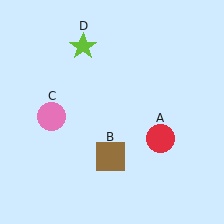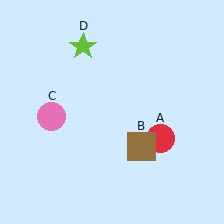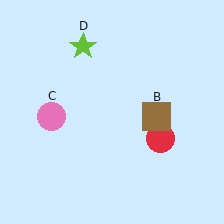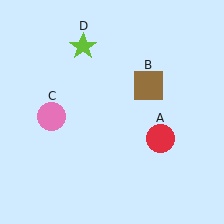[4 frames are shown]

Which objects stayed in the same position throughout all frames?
Red circle (object A) and pink circle (object C) and lime star (object D) remained stationary.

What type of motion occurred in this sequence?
The brown square (object B) rotated counterclockwise around the center of the scene.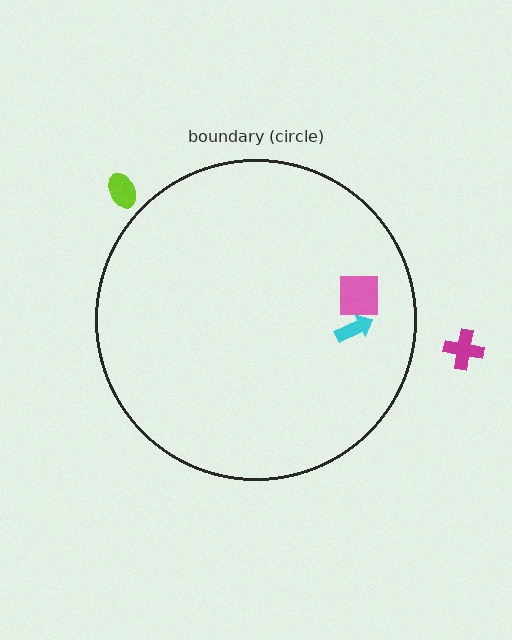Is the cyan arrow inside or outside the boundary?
Inside.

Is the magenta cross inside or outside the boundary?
Outside.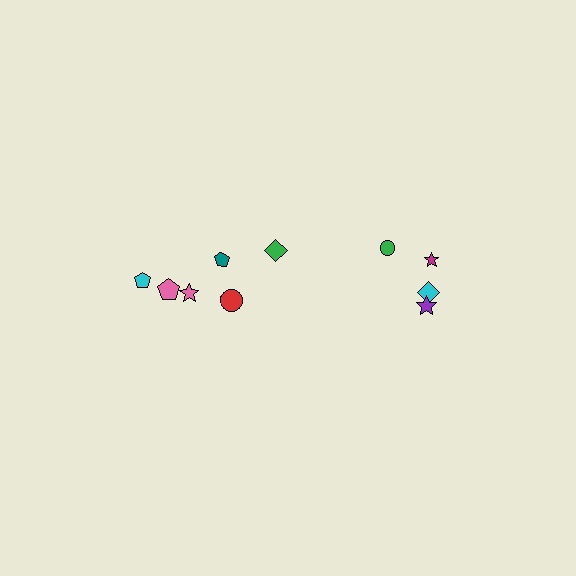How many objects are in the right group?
There are 4 objects.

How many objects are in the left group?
There are 6 objects.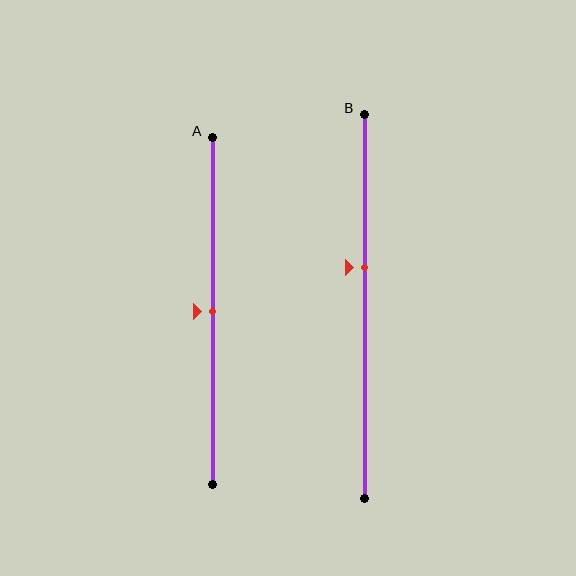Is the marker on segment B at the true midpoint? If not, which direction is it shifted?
No, the marker on segment B is shifted upward by about 10% of the segment length.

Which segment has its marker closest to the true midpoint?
Segment A has its marker closest to the true midpoint.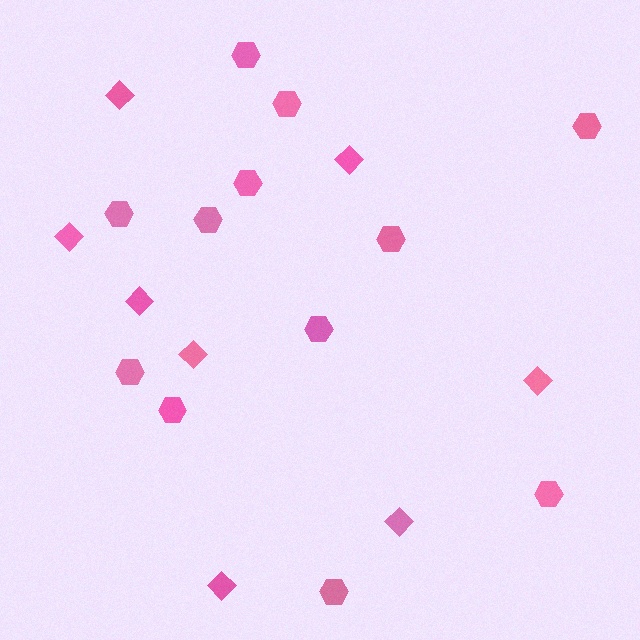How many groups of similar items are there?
There are 2 groups: one group of hexagons (12) and one group of diamonds (8).